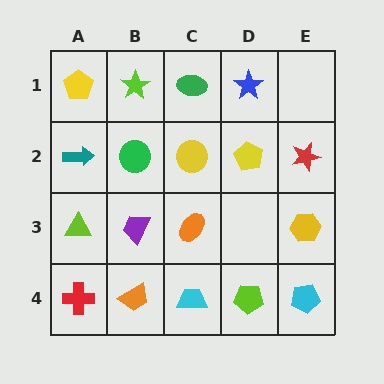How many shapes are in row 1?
4 shapes.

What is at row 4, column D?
A lime pentagon.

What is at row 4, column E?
A cyan pentagon.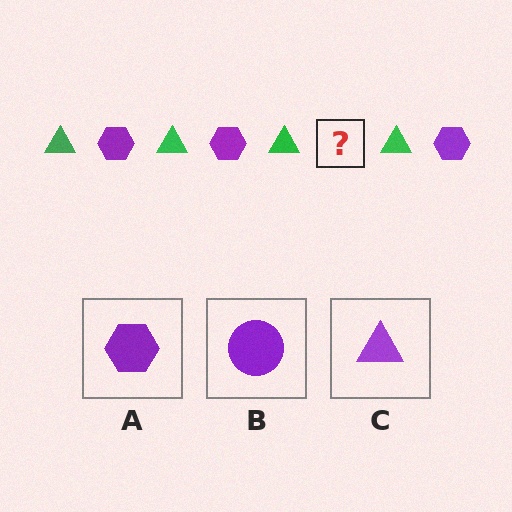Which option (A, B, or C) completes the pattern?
A.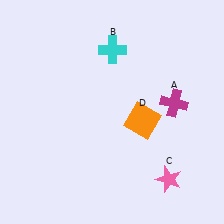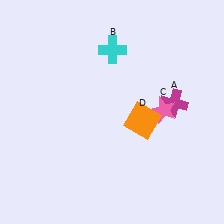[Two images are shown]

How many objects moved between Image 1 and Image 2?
1 object moved between the two images.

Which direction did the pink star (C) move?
The pink star (C) moved up.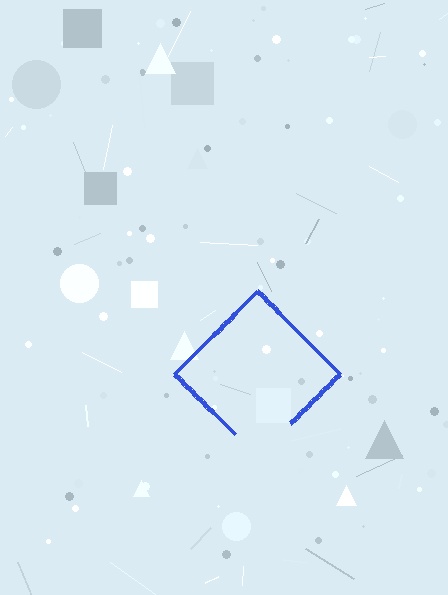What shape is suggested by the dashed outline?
The dashed outline suggests a diamond.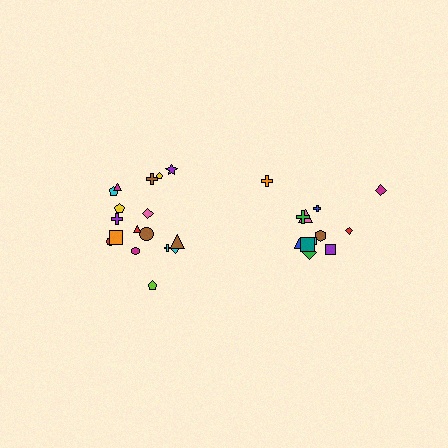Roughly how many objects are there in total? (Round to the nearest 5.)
Roughly 30 objects in total.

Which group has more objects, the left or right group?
The left group.